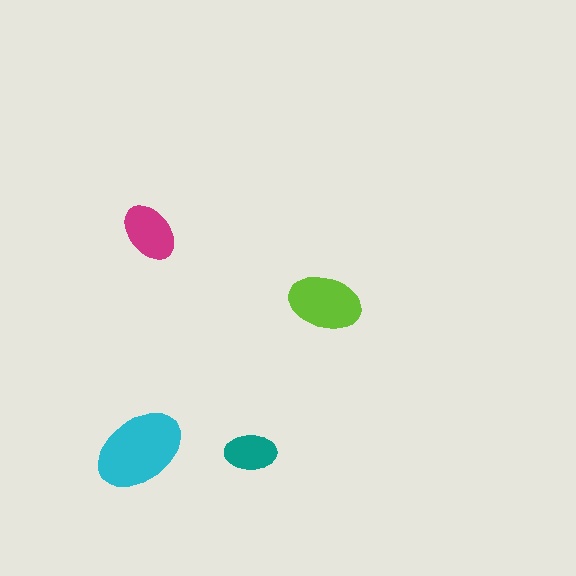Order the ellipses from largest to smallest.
the cyan one, the lime one, the magenta one, the teal one.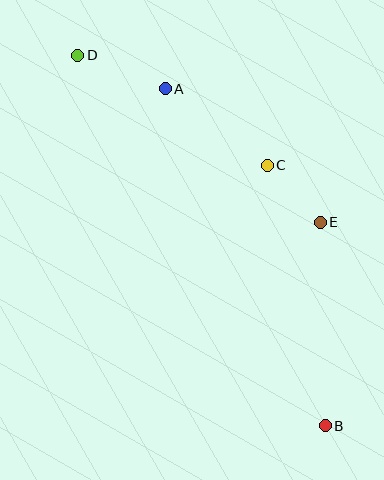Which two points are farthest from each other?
Points B and D are farthest from each other.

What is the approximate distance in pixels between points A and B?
The distance between A and B is approximately 373 pixels.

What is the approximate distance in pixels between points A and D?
The distance between A and D is approximately 94 pixels.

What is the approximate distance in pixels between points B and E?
The distance between B and E is approximately 204 pixels.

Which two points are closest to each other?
Points C and E are closest to each other.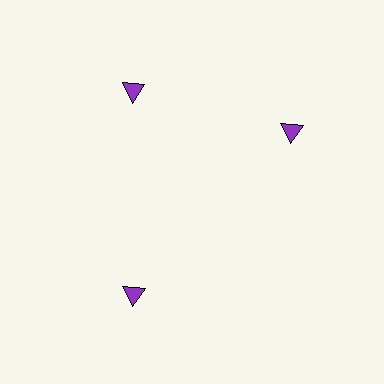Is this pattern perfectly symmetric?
No. The 3 purple triangles are arranged in a ring, but one element near the 3 o'clock position is rotated out of alignment along the ring, breaking the 3-fold rotational symmetry.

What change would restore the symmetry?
The symmetry would be restored by rotating it back into even spacing with its neighbors so that all 3 triangles sit at equal angles and equal distance from the center.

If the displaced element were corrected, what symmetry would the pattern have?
It would have 3-fold rotational symmetry — the pattern would map onto itself every 120 degrees.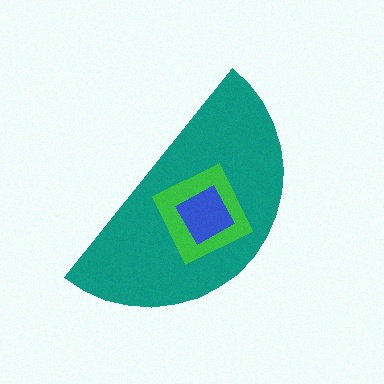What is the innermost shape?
The blue square.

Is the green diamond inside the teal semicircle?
Yes.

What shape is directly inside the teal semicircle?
The green diamond.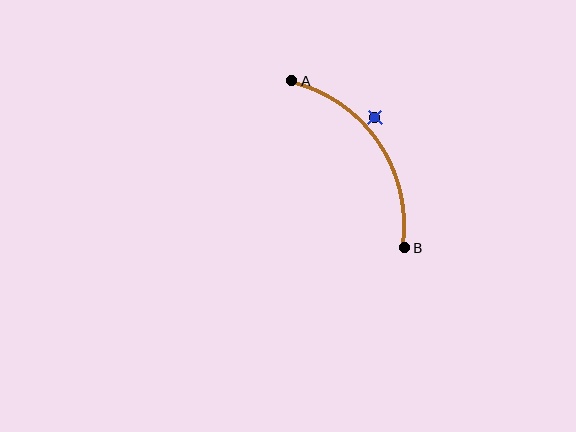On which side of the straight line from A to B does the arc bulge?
The arc bulges above and to the right of the straight line connecting A and B.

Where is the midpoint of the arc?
The arc midpoint is the point on the curve farthest from the straight line joining A and B. It sits above and to the right of that line.